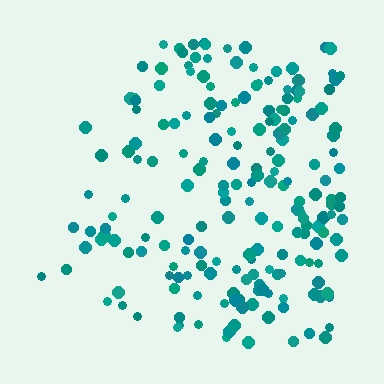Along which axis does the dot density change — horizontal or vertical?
Horizontal.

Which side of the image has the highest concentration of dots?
The right.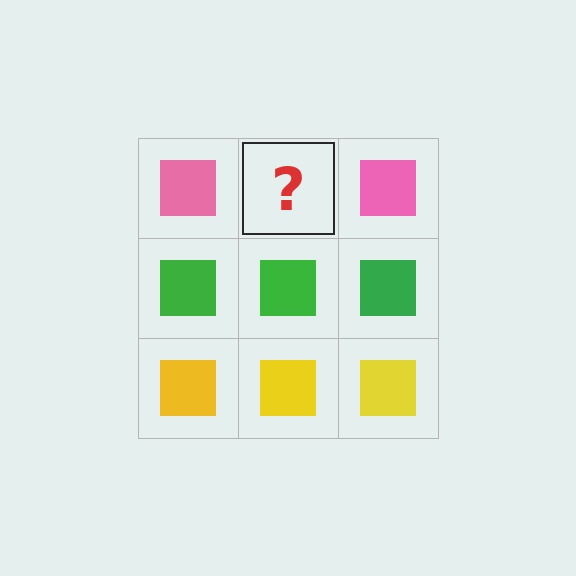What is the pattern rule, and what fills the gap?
The rule is that each row has a consistent color. The gap should be filled with a pink square.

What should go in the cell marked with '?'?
The missing cell should contain a pink square.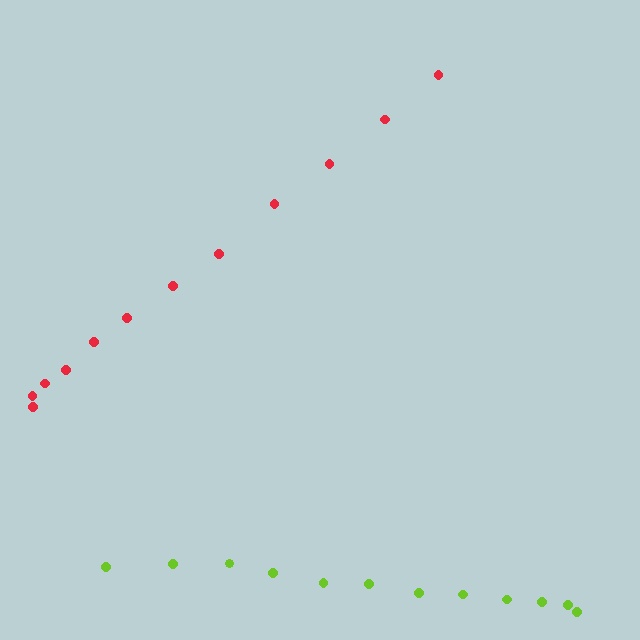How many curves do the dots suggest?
There are 2 distinct paths.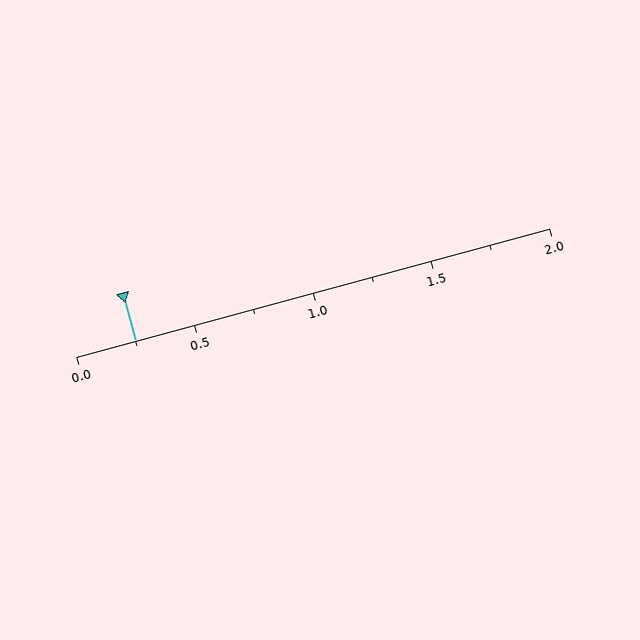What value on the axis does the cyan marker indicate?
The marker indicates approximately 0.25.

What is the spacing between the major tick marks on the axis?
The major ticks are spaced 0.5 apart.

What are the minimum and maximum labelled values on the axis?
The axis runs from 0.0 to 2.0.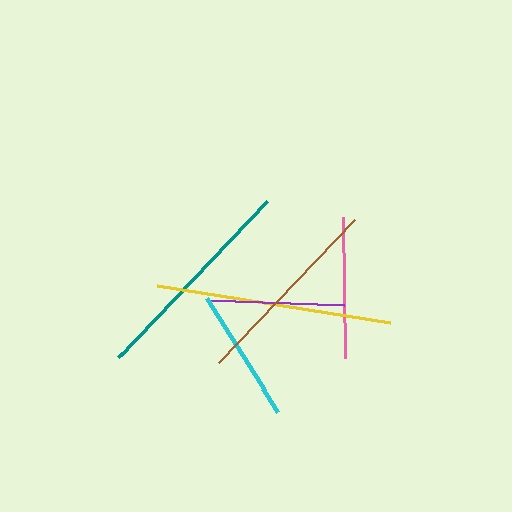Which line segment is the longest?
The yellow line is the longest at approximately 237 pixels.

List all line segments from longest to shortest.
From longest to shortest: yellow, teal, brown, pink, purple, cyan.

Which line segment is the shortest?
The cyan line is the shortest at approximately 135 pixels.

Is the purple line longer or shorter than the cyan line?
The purple line is longer than the cyan line.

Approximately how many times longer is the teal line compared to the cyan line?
The teal line is approximately 1.6 times the length of the cyan line.